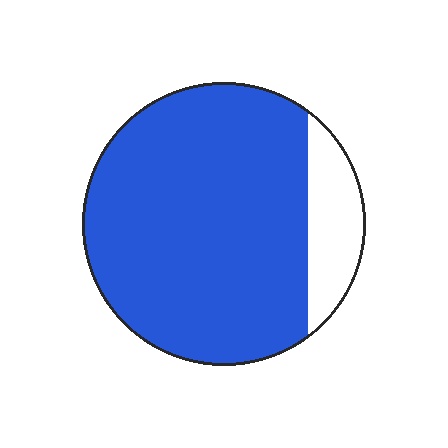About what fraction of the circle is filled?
About five sixths (5/6).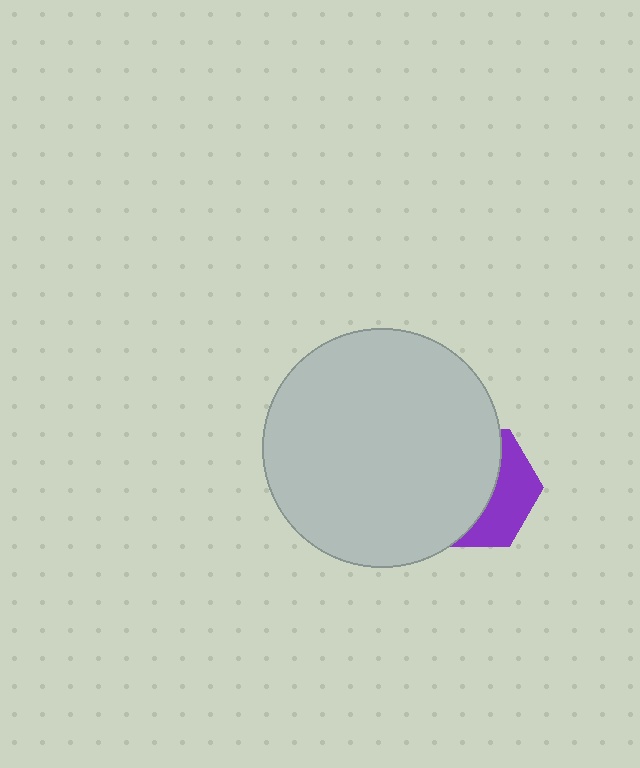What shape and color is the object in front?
The object in front is a light gray circle.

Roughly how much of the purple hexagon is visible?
A small part of it is visible (roughly 38%).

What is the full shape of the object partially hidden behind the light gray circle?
The partially hidden object is a purple hexagon.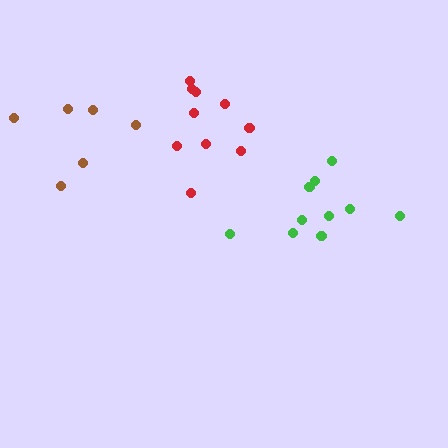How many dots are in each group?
Group 1: 10 dots, Group 2: 10 dots, Group 3: 6 dots (26 total).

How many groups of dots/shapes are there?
There are 3 groups.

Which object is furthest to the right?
The green cluster is rightmost.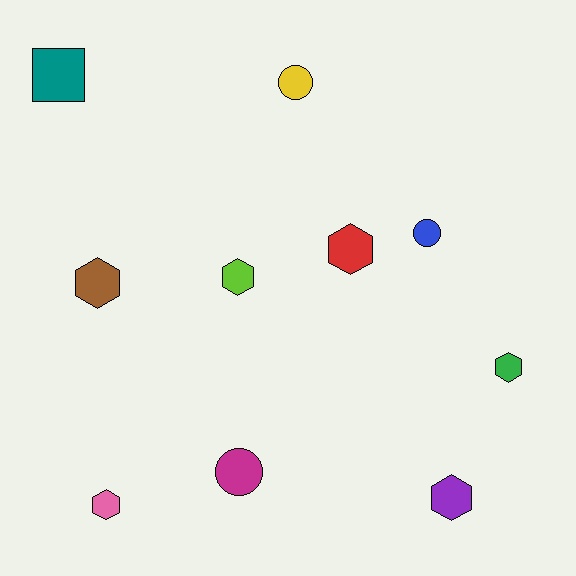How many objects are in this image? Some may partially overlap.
There are 10 objects.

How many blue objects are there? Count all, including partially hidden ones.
There is 1 blue object.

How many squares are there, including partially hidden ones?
There is 1 square.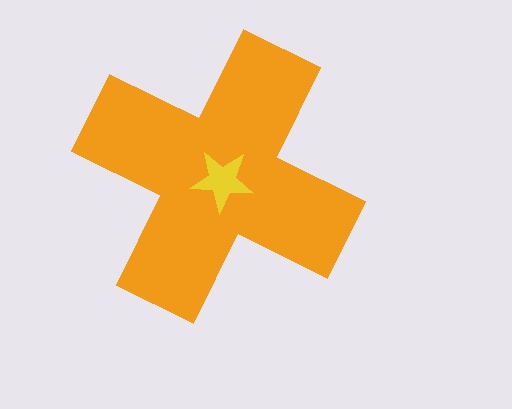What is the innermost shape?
The yellow star.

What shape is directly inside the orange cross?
The yellow star.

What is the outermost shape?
The orange cross.